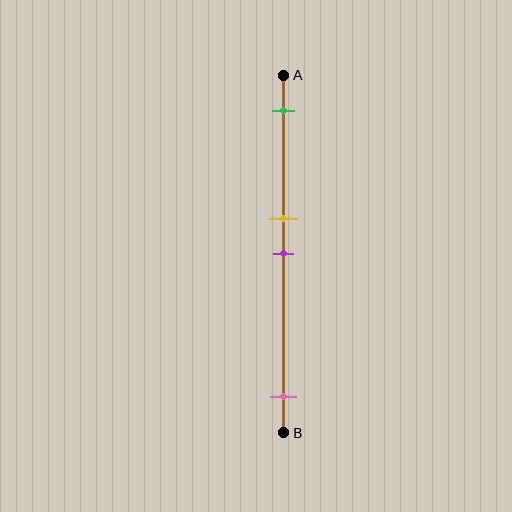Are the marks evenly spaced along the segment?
No, the marks are not evenly spaced.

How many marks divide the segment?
There are 4 marks dividing the segment.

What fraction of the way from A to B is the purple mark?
The purple mark is approximately 50% (0.5) of the way from A to B.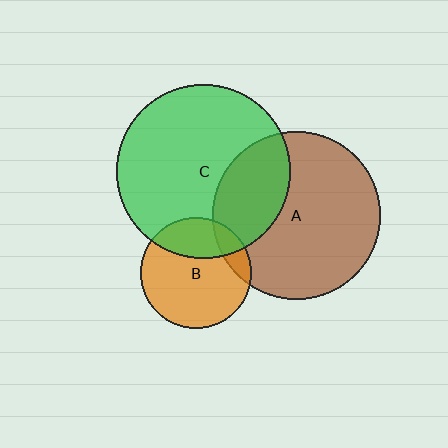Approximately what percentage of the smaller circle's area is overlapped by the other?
Approximately 15%.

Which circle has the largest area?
Circle C (green).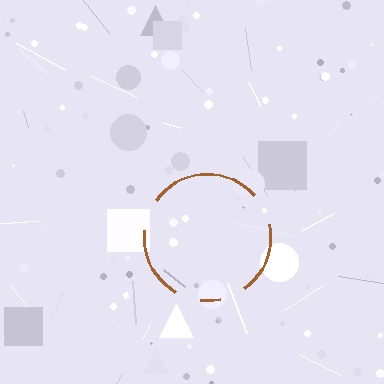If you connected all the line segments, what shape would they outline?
They would outline a circle.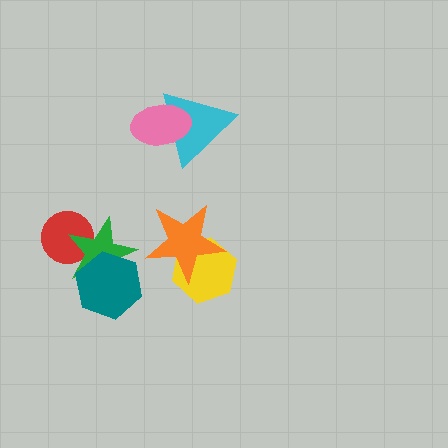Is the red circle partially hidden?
Yes, it is partially covered by another shape.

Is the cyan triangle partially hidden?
Yes, it is partially covered by another shape.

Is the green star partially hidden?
Yes, it is partially covered by another shape.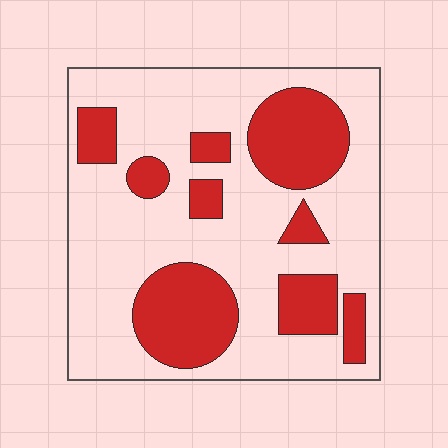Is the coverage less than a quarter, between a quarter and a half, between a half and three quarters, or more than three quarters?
Between a quarter and a half.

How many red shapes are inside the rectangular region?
9.